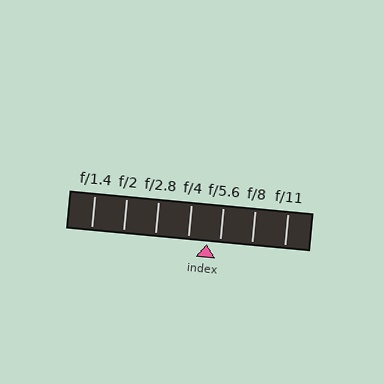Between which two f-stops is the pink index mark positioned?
The index mark is between f/4 and f/5.6.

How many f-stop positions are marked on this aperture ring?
There are 7 f-stop positions marked.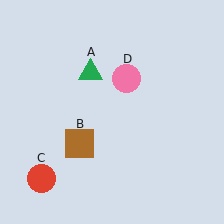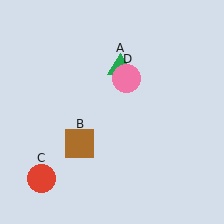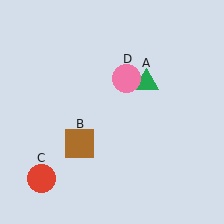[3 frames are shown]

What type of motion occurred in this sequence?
The green triangle (object A) rotated clockwise around the center of the scene.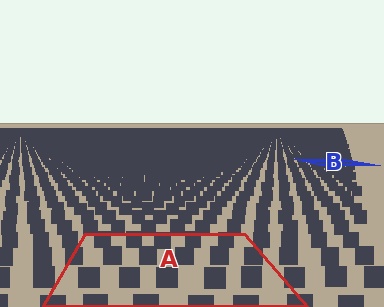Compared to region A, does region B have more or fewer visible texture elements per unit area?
Region B has more texture elements per unit area — they are packed more densely because it is farther away.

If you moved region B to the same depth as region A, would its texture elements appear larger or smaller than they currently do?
They would appear larger. At a closer depth, the same texture elements are projected at a bigger on-screen size.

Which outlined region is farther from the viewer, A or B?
Region B is farther from the viewer — the texture elements inside it appear smaller and more densely packed.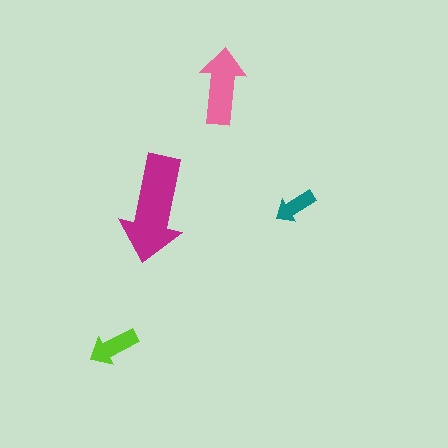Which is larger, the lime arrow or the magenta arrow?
The magenta one.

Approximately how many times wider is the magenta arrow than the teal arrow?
About 2.5 times wider.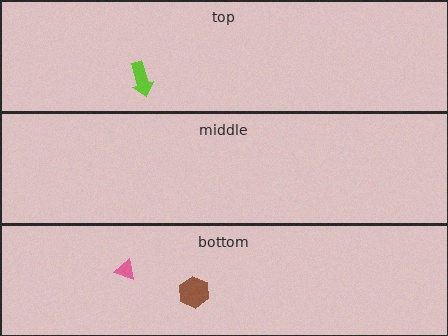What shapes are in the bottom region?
The pink triangle, the brown hexagon.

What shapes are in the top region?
The lime arrow.